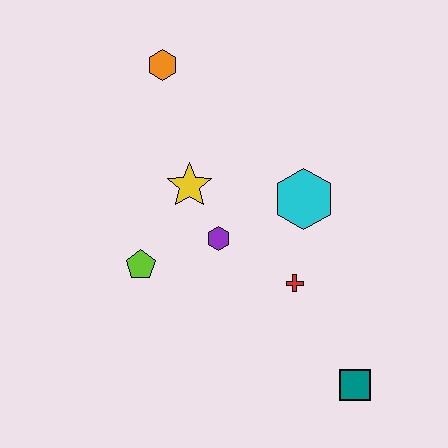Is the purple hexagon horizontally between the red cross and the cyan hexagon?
No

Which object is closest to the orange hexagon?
The yellow star is closest to the orange hexagon.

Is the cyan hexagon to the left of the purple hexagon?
No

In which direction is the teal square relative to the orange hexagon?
The teal square is below the orange hexagon.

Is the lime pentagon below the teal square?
No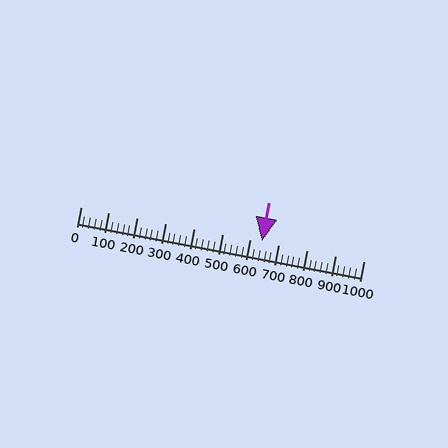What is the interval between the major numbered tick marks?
The major tick marks are spaced 100 units apart.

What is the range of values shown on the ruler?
The ruler shows values from 0 to 1000.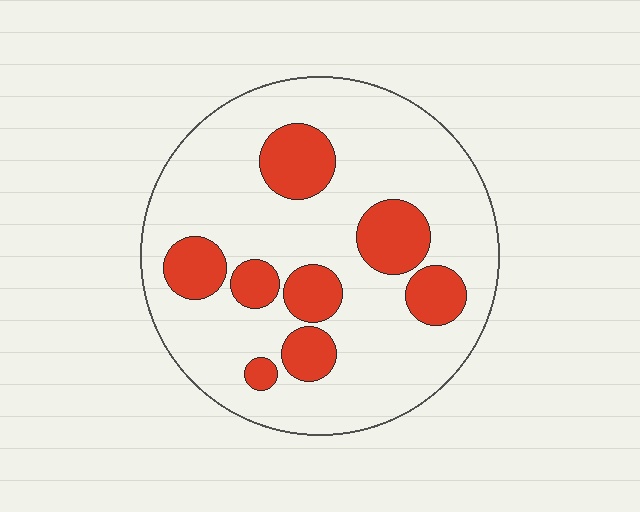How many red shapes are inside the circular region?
8.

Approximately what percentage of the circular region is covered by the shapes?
Approximately 25%.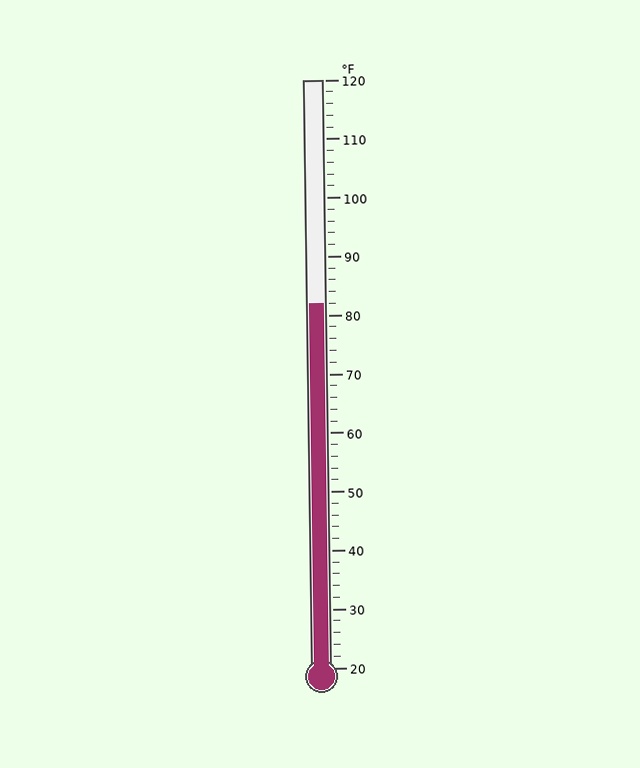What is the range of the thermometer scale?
The thermometer scale ranges from 20°F to 120°F.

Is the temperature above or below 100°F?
The temperature is below 100°F.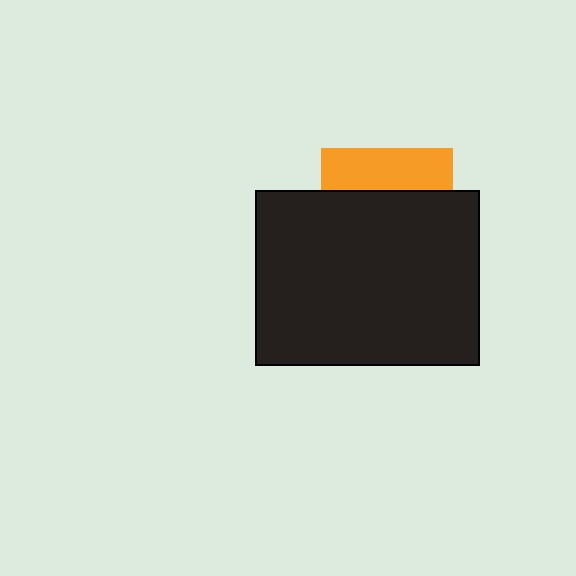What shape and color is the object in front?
The object in front is a black rectangle.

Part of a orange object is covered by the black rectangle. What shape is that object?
It is a square.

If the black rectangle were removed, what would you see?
You would see the complete orange square.